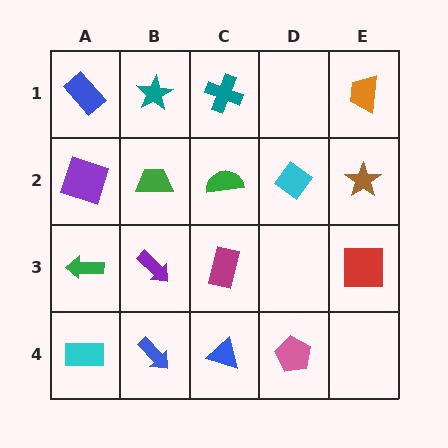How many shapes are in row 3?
4 shapes.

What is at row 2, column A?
A purple square.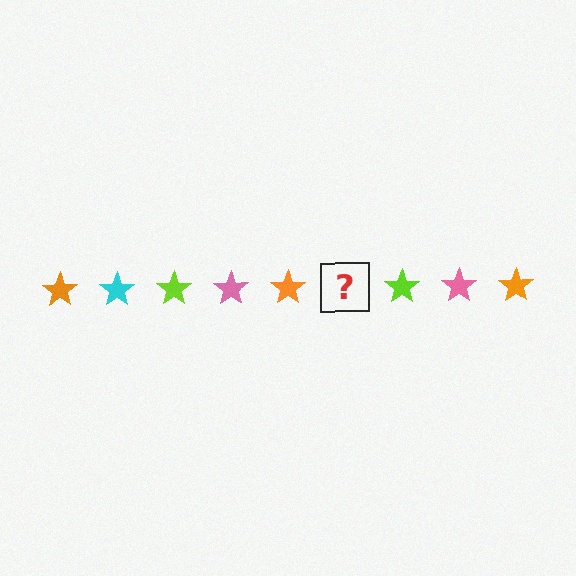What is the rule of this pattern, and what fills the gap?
The rule is that the pattern cycles through orange, cyan, lime, pink stars. The gap should be filled with a cyan star.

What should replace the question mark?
The question mark should be replaced with a cyan star.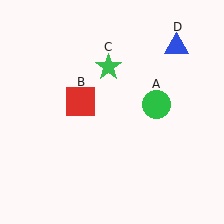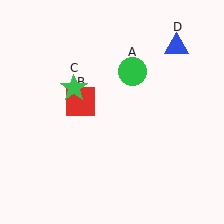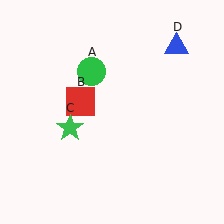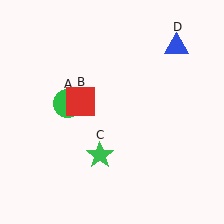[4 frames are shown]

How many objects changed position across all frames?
2 objects changed position: green circle (object A), green star (object C).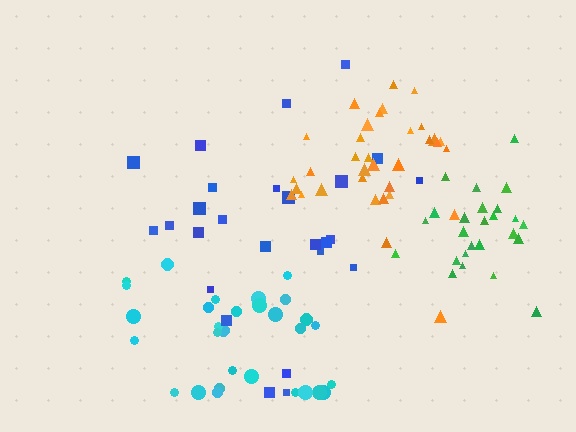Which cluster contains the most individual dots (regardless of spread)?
Orange (34).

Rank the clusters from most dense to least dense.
green, orange, cyan, blue.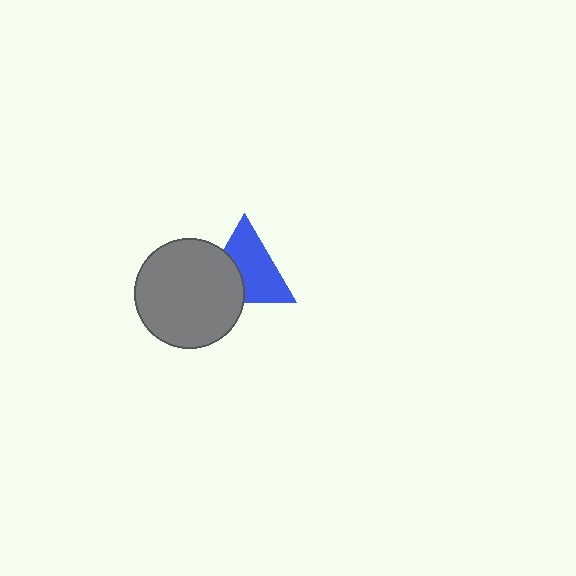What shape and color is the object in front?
The object in front is a gray circle.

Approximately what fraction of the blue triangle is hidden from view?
Roughly 36% of the blue triangle is hidden behind the gray circle.